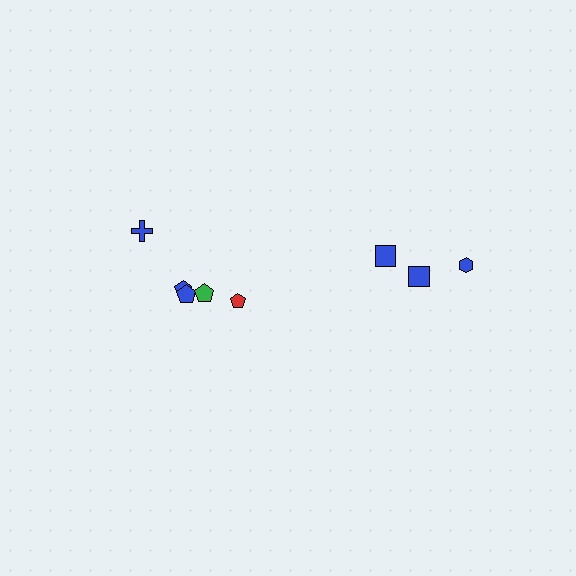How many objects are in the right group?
There are 3 objects.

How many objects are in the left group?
There are 5 objects.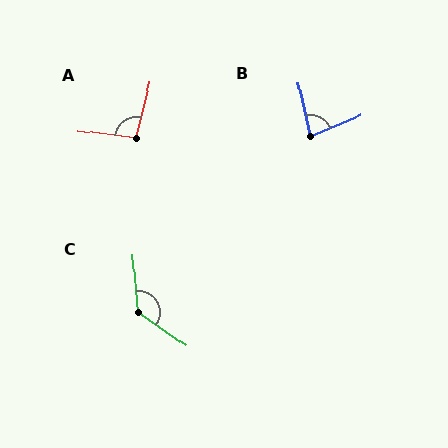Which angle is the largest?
C, at approximately 129 degrees.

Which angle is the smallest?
B, at approximately 80 degrees.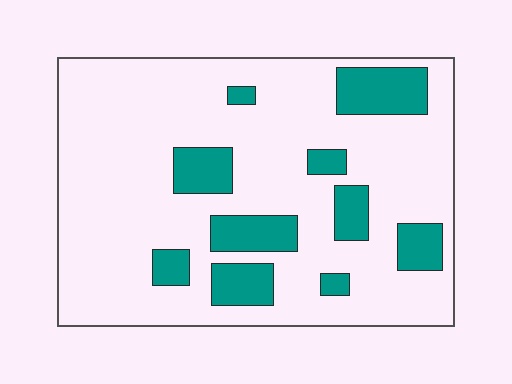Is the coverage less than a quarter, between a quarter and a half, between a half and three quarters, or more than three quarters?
Less than a quarter.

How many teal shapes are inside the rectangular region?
10.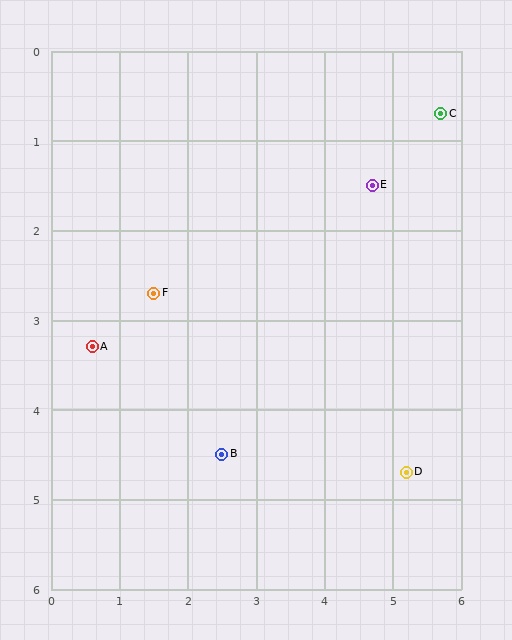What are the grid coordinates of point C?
Point C is at approximately (5.7, 0.7).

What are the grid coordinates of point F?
Point F is at approximately (1.5, 2.7).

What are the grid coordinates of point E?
Point E is at approximately (4.7, 1.5).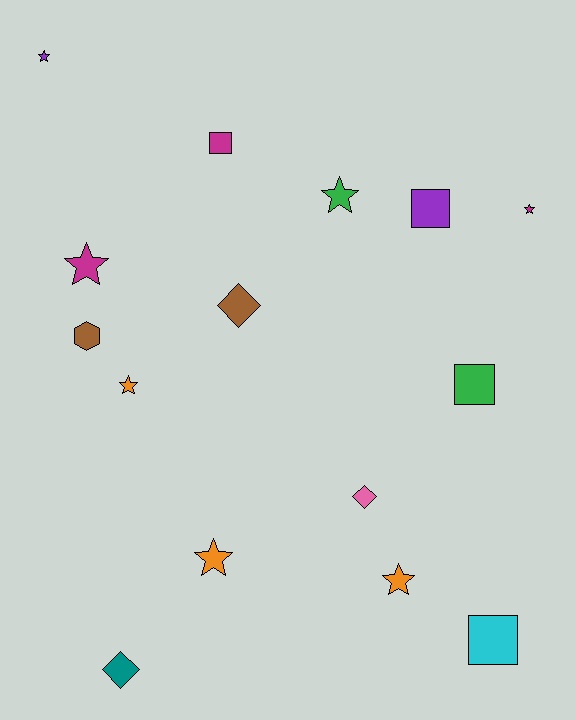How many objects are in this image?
There are 15 objects.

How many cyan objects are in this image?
There is 1 cyan object.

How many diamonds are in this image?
There are 3 diamonds.